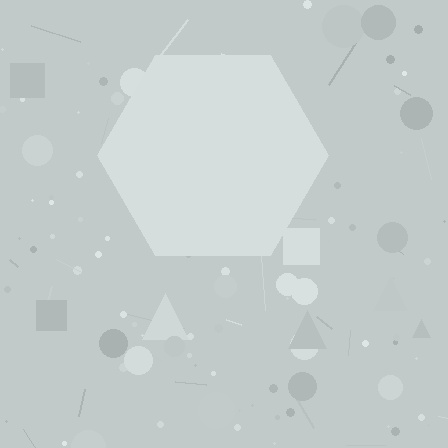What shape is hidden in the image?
A hexagon is hidden in the image.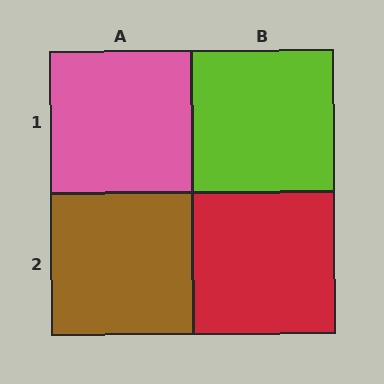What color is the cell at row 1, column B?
Lime.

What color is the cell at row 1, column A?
Pink.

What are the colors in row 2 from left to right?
Brown, red.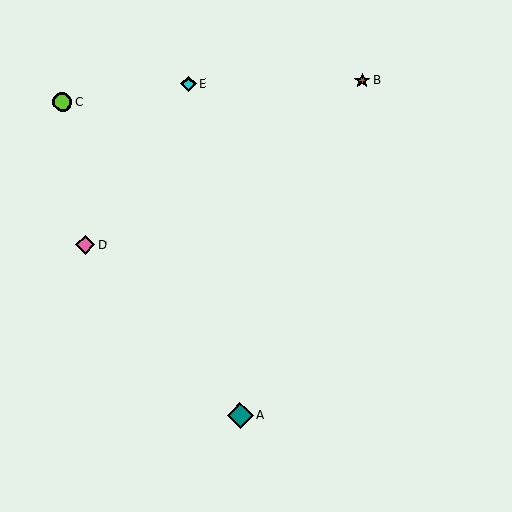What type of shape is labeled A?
Shape A is a teal diamond.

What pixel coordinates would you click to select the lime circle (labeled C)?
Click at (63, 102) to select the lime circle C.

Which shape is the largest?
The teal diamond (labeled A) is the largest.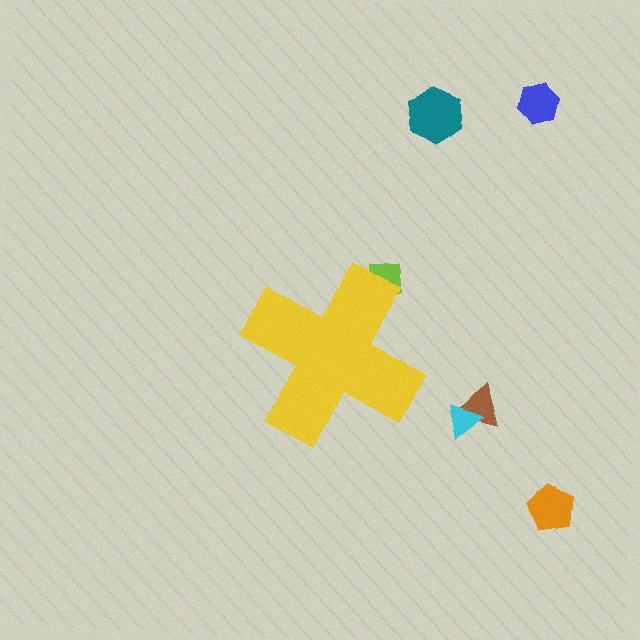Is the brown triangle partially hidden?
No, the brown triangle is fully visible.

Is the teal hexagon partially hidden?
No, the teal hexagon is fully visible.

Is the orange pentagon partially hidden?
No, the orange pentagon is fully visible.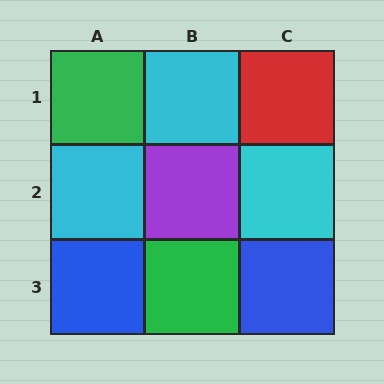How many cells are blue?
2 cells are blue.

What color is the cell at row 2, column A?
Cyan.